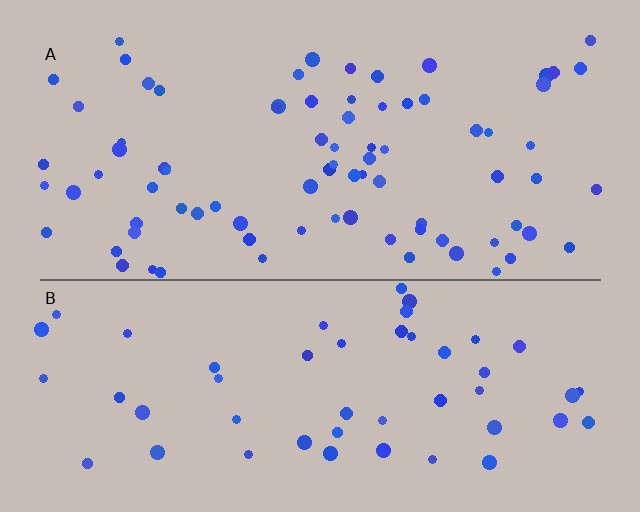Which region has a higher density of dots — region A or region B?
A (the top).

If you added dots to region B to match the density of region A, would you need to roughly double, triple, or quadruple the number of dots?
Approximately double.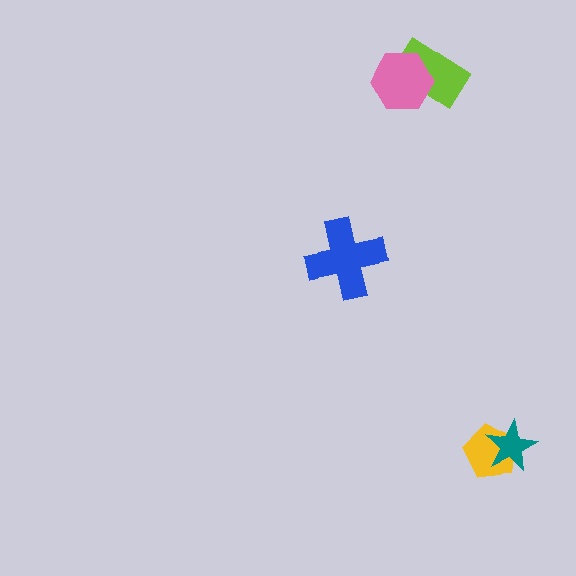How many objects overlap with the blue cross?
0 objects overlap with the blue cross.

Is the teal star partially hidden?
No, no other shape covers it.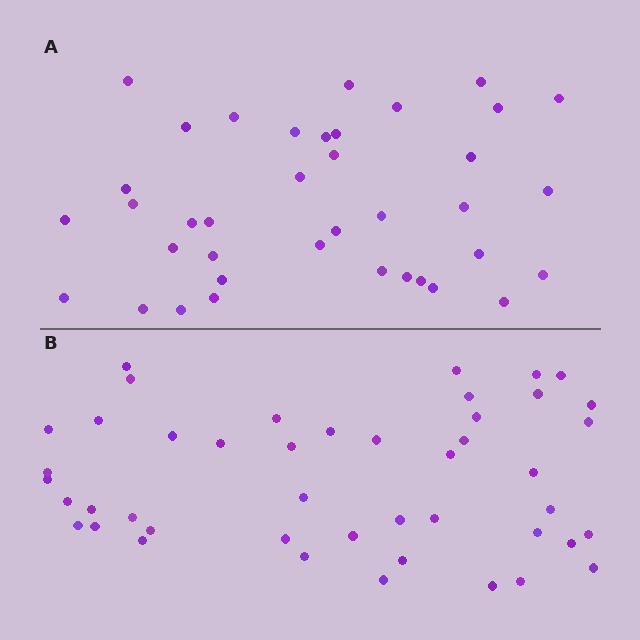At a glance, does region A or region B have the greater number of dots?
Region B (the bottom region) has more dots.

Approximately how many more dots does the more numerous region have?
Region B has roughly 8 or so more dots than region A.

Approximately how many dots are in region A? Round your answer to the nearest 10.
About 40 dots. (The exact count is 38, which rounds to 40.)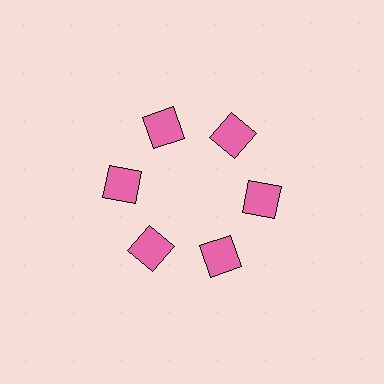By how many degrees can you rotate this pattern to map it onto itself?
The pattern maps onto itself every 60 degrees of rotation.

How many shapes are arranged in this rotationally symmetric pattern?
There are 6 shapes, arranged in 6 groups of 1.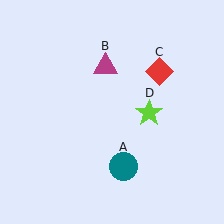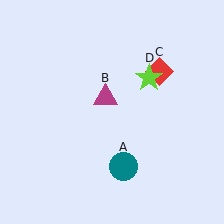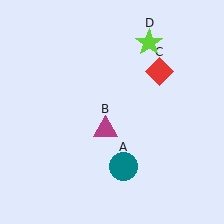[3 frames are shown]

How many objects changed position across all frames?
2 objects changed position: magenta triangle (object B), lime star (object D).